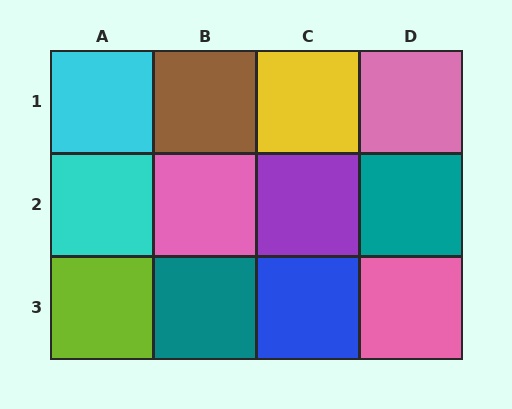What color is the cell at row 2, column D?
Teal.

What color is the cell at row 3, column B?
Teal.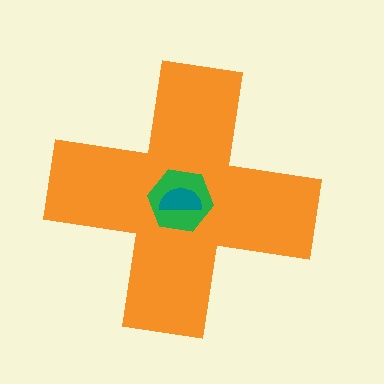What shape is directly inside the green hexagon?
The teal semicircle.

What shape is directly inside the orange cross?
The green hexagon.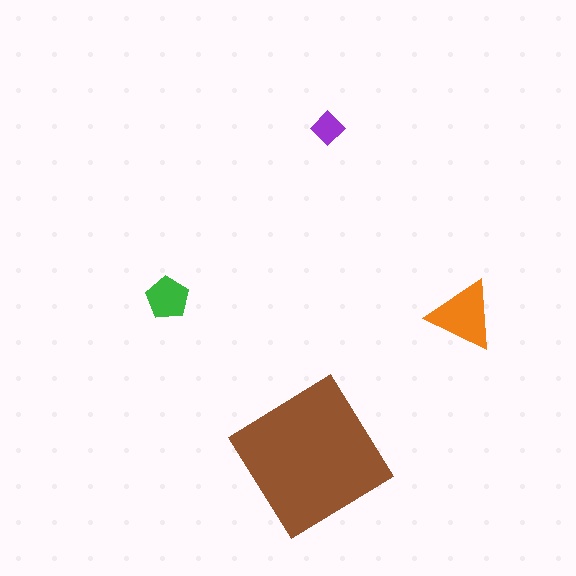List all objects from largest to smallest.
The brown diamond, the orange triangle, the green pentagon, the purple diamond.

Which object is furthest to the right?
The orange triangle is rightmost.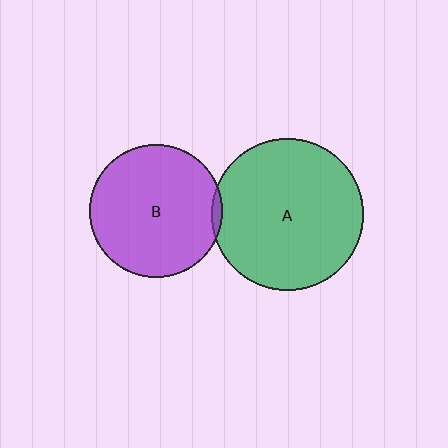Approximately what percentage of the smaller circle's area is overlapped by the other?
Approximately 5%.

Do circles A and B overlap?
Yes.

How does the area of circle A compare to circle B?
Approximately 1.3 times.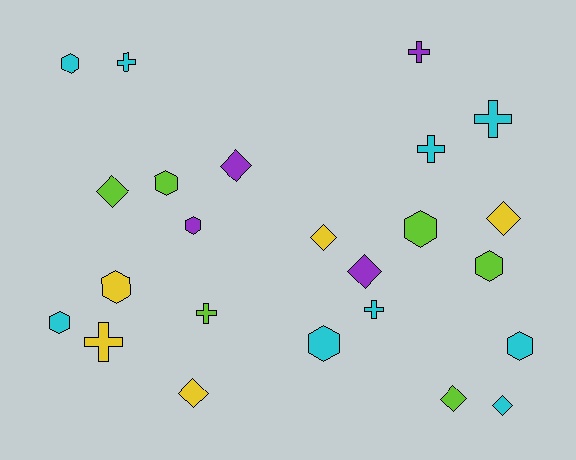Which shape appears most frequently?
Hexagon, with 9 objects.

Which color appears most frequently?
Cyan, with 9 objects.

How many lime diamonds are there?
There are 2 lime diamonds.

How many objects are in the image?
There are 24 objects.